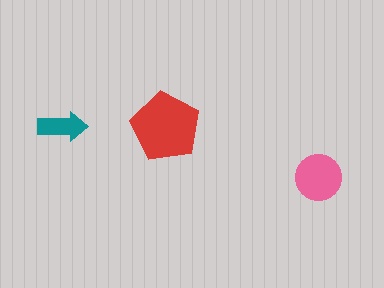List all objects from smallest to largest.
The teal arrow, the pink circle, the red pentagon.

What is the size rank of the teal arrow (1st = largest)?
3rd.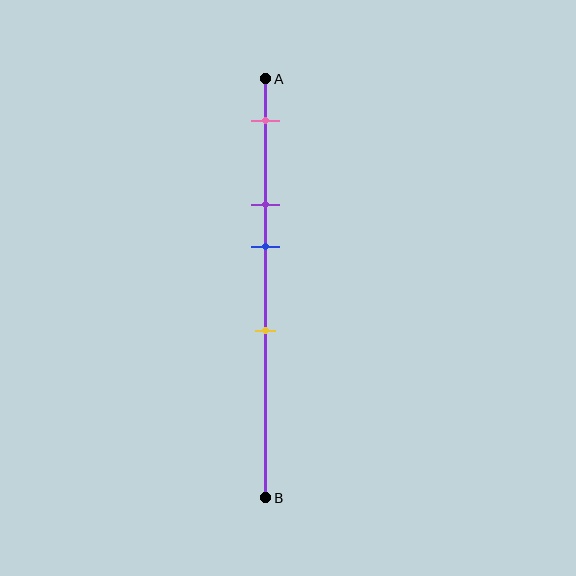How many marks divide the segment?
There are 4 marks dividing the segment.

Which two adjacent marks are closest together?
The purple and blue marks are the closest adjacent pair.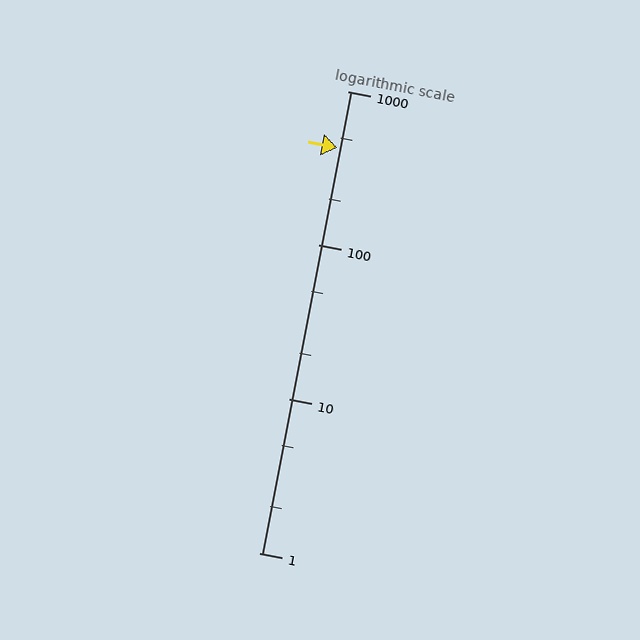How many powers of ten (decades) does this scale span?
The scale spans 3 decades, from 1 to 1000.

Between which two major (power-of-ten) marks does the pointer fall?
The pointer is between 100 and 1000.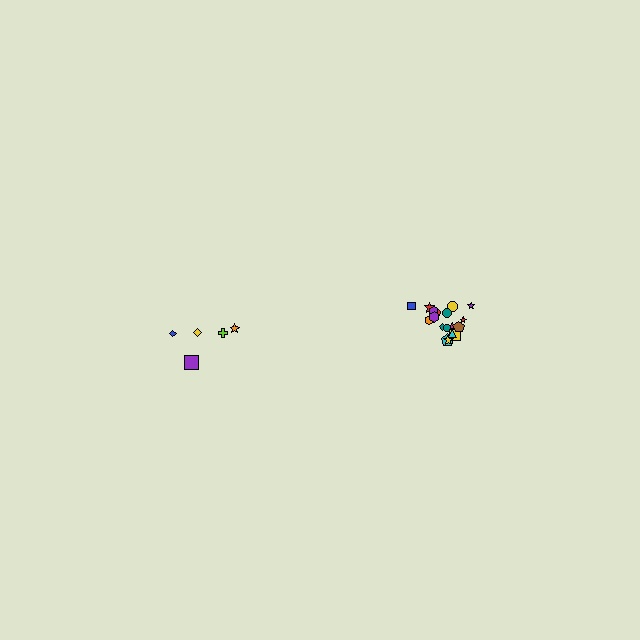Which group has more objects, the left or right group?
The right group.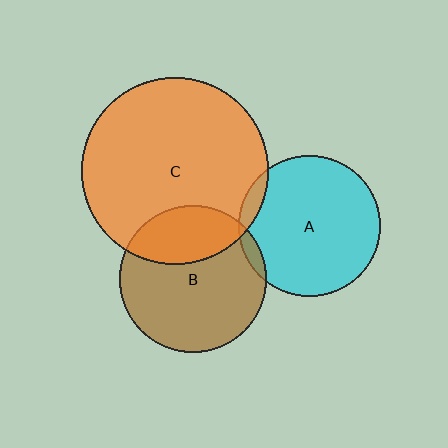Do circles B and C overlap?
Yes.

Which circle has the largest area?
Circle C (orange).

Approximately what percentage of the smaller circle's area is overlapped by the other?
Approximately 30%.